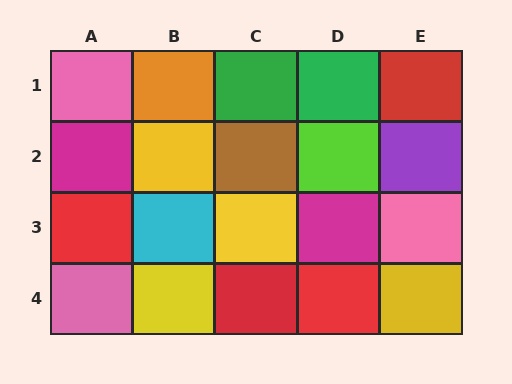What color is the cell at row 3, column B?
Cyan.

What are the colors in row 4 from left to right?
Pink, yellow, red, red, yellow.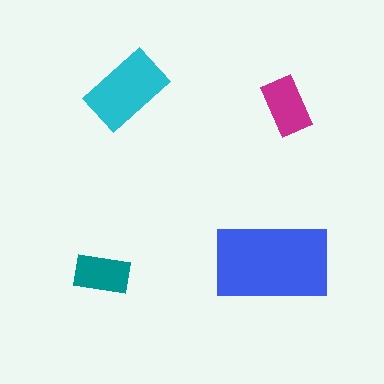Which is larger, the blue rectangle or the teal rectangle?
The blue one.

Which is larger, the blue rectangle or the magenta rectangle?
The blue one.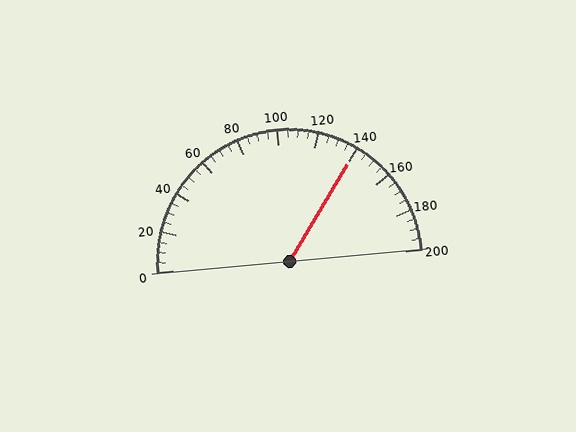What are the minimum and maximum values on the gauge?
The gauge ranges from 0 to 200.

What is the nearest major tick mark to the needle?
The nearest major tick mark is 140.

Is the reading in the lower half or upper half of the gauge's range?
The reading is in the upper half of the range (0 to 200).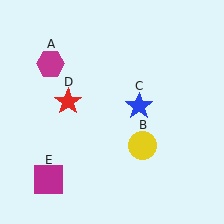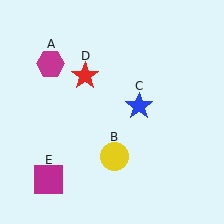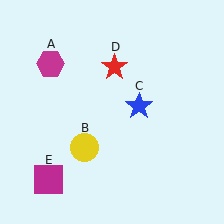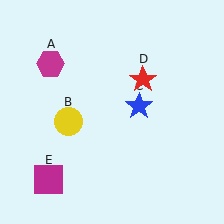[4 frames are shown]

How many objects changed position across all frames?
2 objects changed position: yellow circle (object B), red star (object D).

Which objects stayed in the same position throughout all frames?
Magenta hexagon (object A) and blue star (object C) and magenta square (object E) remained stationary.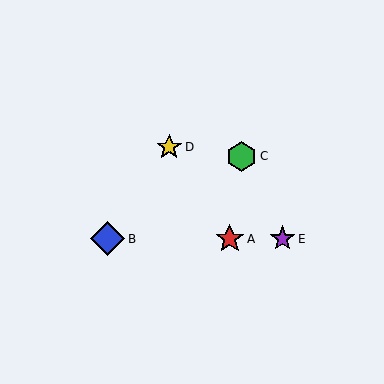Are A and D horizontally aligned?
No, A is at y≈239 and D is at y≈147.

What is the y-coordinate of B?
Object B is at y≈239.